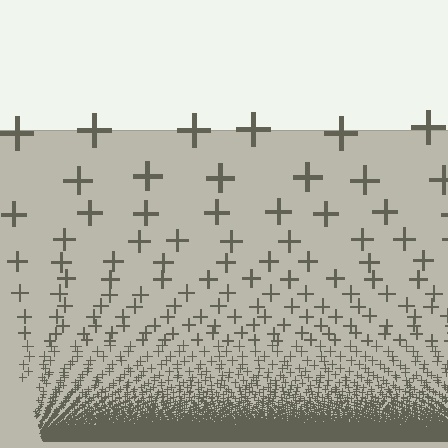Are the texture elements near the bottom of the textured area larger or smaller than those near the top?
Smaller. The gradient is inverted — elements near the bottom are smaller and denser.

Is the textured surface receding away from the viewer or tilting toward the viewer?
The surface appears to tilt toward the viewer. Texture elements get larger and sparser toward the top.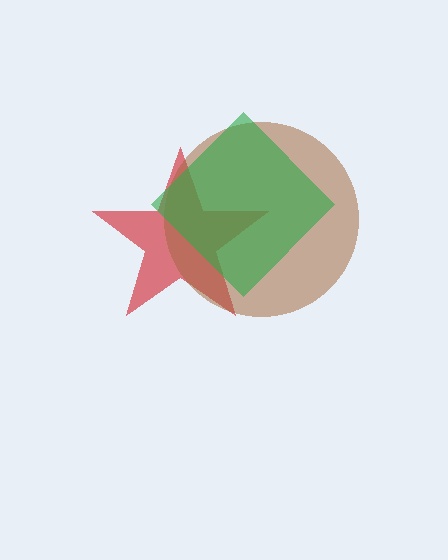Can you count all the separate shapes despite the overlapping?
Yes, there are 3 separate shapes.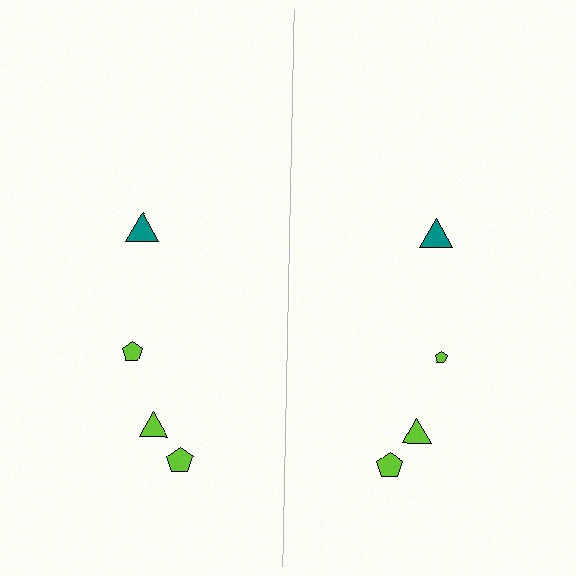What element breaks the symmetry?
The lime pentagon on the right side has a different size than its mirror counterpart.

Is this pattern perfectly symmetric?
No, the pattern is not perfectly symmetric. The lime pentagon on the right side has a different size than its mirror counterpart.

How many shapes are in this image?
There are 8 shapes in this image.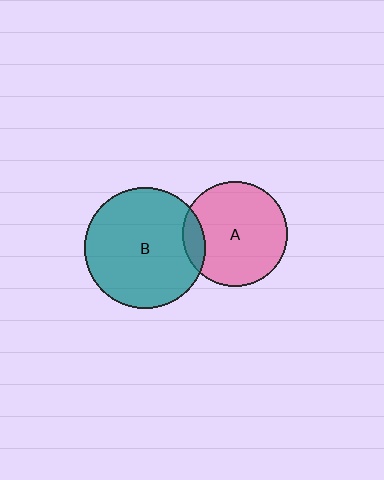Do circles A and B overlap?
Yes.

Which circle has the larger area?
Circle B (teal).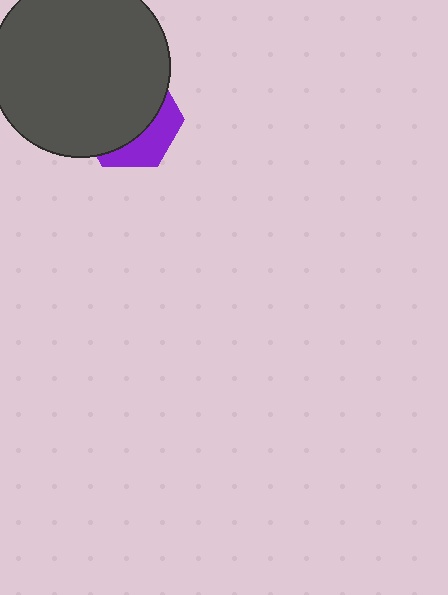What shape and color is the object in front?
The object in front is a dark gray circle.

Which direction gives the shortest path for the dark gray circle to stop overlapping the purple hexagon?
Moving toward the upper-left gives the shortest separation.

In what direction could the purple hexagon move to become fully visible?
The purple hexagon could move toward the lower-right. That would shift it out from behind the dark gray circle entirely.